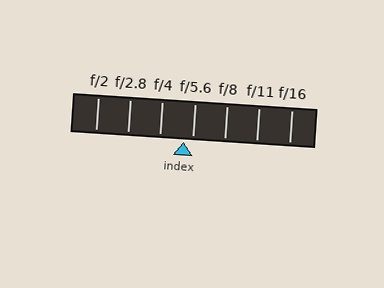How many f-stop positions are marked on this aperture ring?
There are 7 f-stop positions marked.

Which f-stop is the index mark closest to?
The index mark is closest to f/5.6.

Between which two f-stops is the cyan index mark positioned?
The index mark is between f/4 and f/5.6.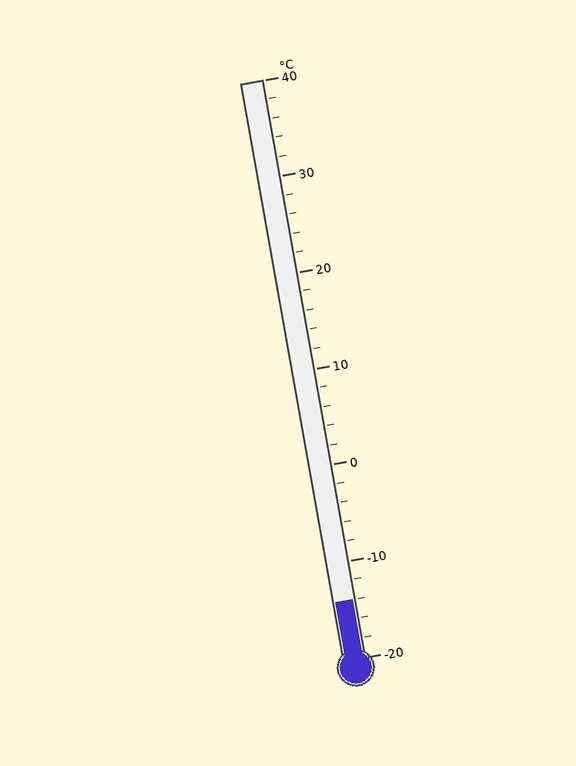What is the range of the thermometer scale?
The thermometer scale ranges from -20°C to 40°C.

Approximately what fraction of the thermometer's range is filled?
The thermometer is filled to approximately 10% of its range.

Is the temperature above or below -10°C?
The temperature is below -10°C.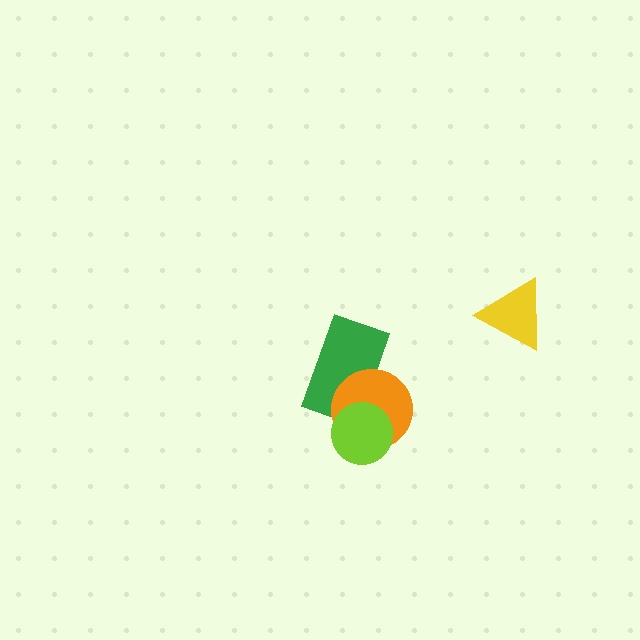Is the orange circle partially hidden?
Yes, it is partially covered by another shape.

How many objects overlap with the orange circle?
2 objects overlap with the orange circle.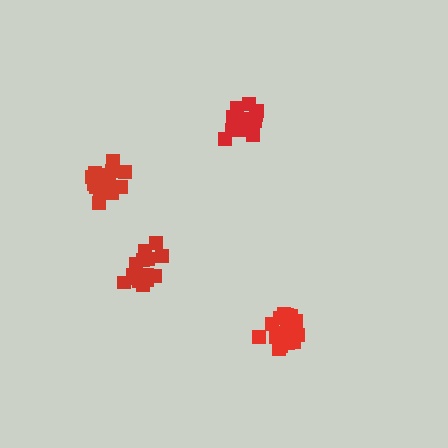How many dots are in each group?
Group 1: 15 dots, Group 2: 17 dots, Group 3: 16 dots, Group 4: 18 dots (66 total).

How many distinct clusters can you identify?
There are 4 distinct clusters.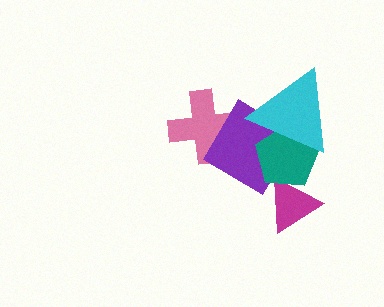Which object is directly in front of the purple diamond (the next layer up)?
The magenta triangle is directly in front of the purple diamond.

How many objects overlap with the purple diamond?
4 objects overlap with the purple diamond.